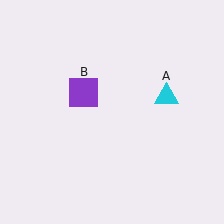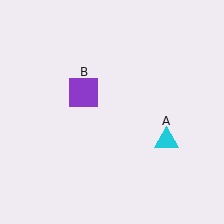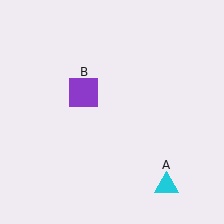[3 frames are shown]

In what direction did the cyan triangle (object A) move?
The cyan triangle (object A) moved down.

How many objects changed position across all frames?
1 object changed position: cyan triangle (object A).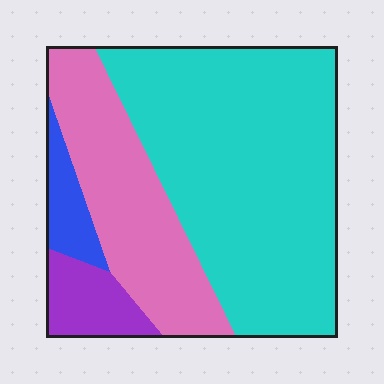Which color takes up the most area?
Cyan, at roughly 60%.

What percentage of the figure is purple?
Purple takes up less than a sixth of the figure.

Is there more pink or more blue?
Pink.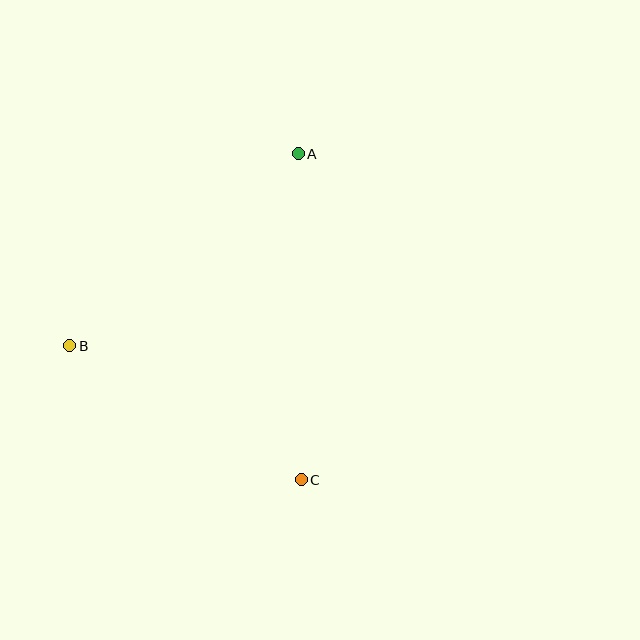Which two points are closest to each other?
Points B and C are closest to each other.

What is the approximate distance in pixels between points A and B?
The distance between A and B is approximately 299 pixels.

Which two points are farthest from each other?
Points A and C are farthest from each other.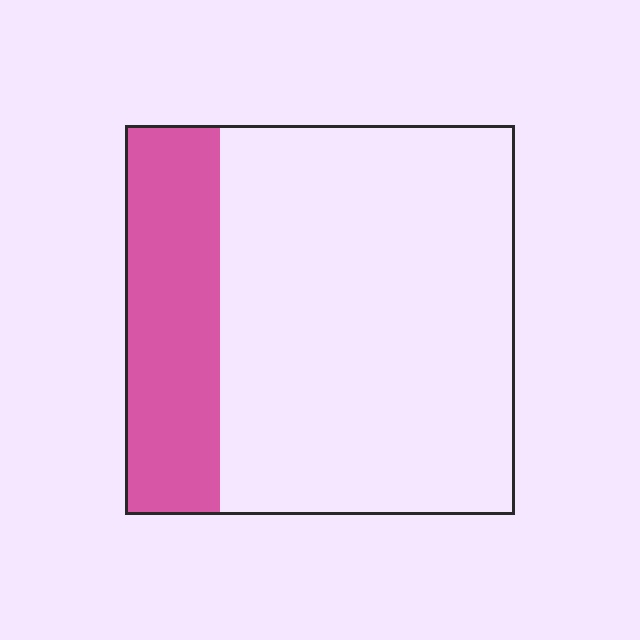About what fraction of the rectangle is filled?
About one quarter (1/4).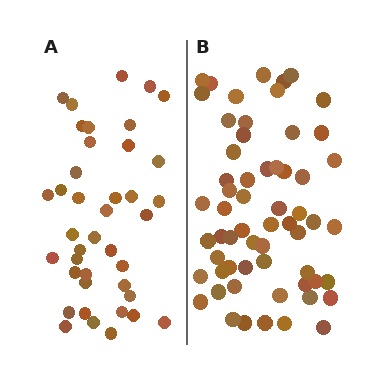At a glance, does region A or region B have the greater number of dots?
Region B (the right region) has more dots.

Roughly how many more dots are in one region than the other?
Region B has approximately 20 more dots than region A.